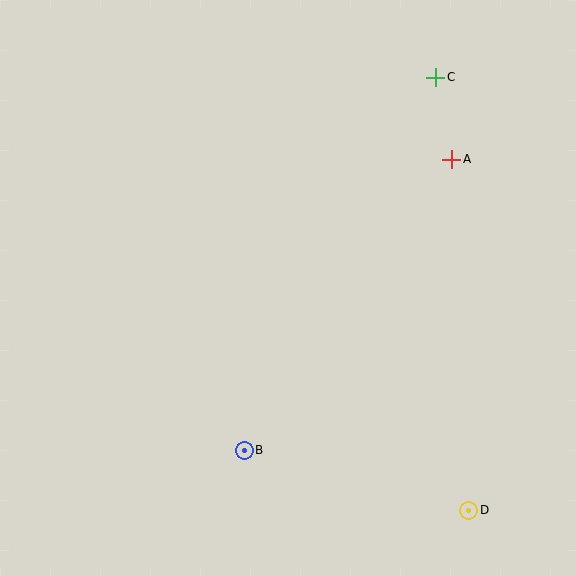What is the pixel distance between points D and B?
The distance between D and B is 233 pixels.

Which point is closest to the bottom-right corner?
Point D is closest to the bottom-right corner.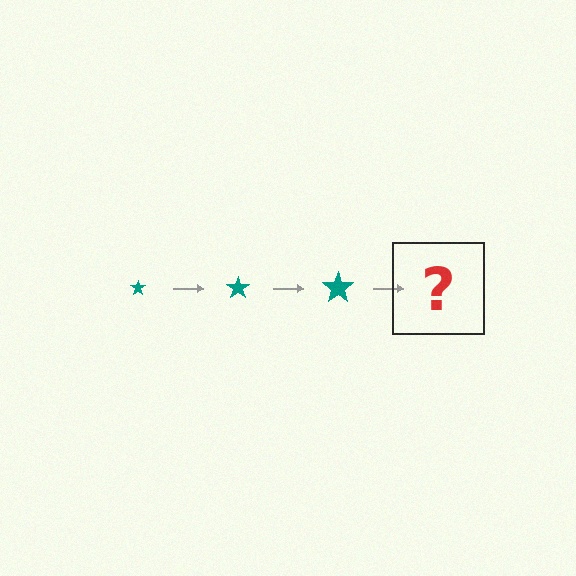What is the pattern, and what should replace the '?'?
The pattern is that the star gets progressively larger each step. The '?' should be a teal star, larger than the previous one.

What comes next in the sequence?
The next element should be a teal star, larger than the previous one.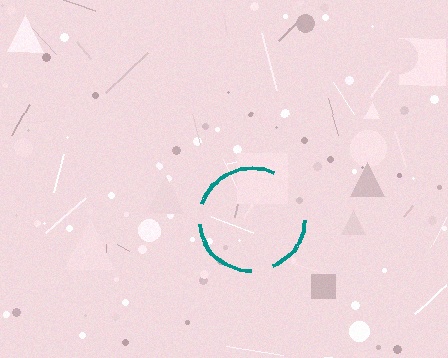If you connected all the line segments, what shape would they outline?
They would outline a circle.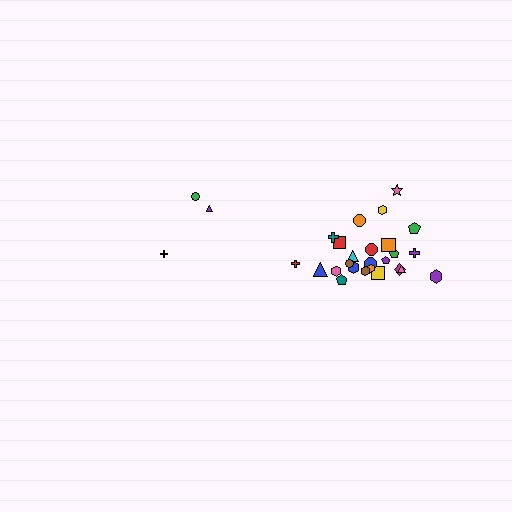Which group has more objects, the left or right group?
The right group.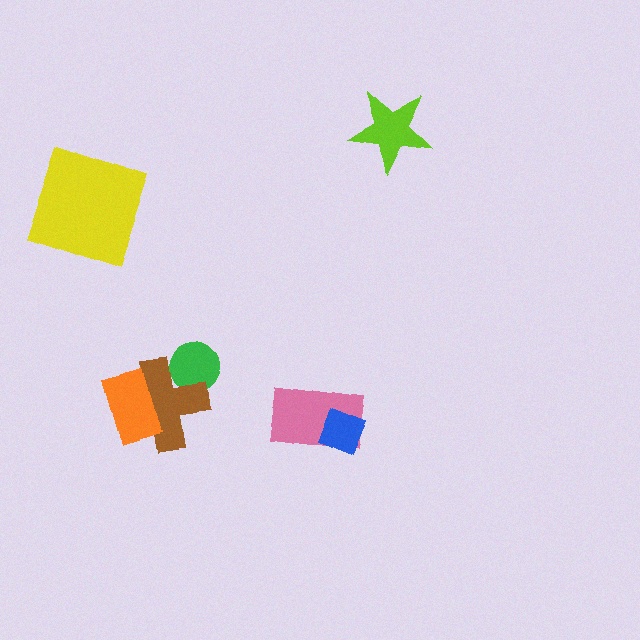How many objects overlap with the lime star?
0 objects overlap with the lime star.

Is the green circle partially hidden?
Yes, it is partially covered by another shape.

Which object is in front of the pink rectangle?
The blue diamond is in front of the pink rectangle.